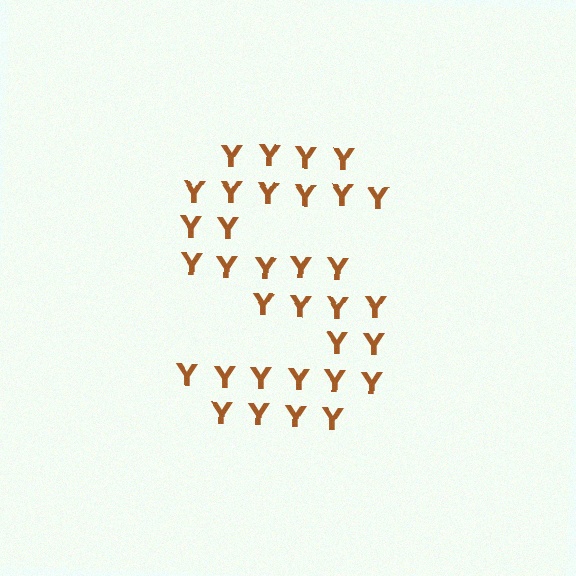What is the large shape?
The large shape is the letter S.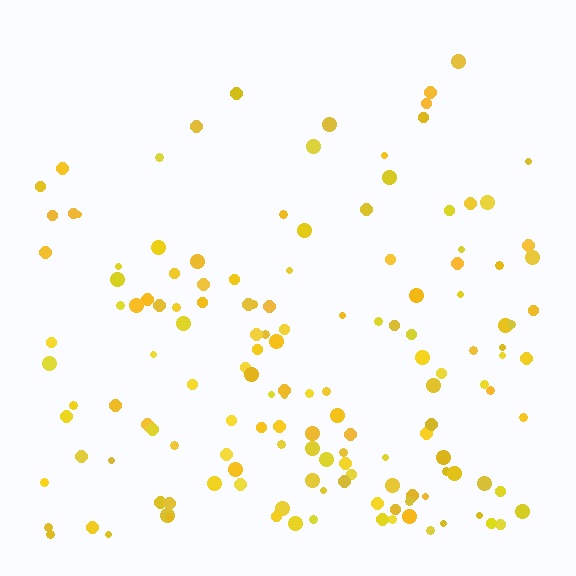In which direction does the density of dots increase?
From top to bottom, with the bottom side densest.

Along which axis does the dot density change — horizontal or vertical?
Vertical.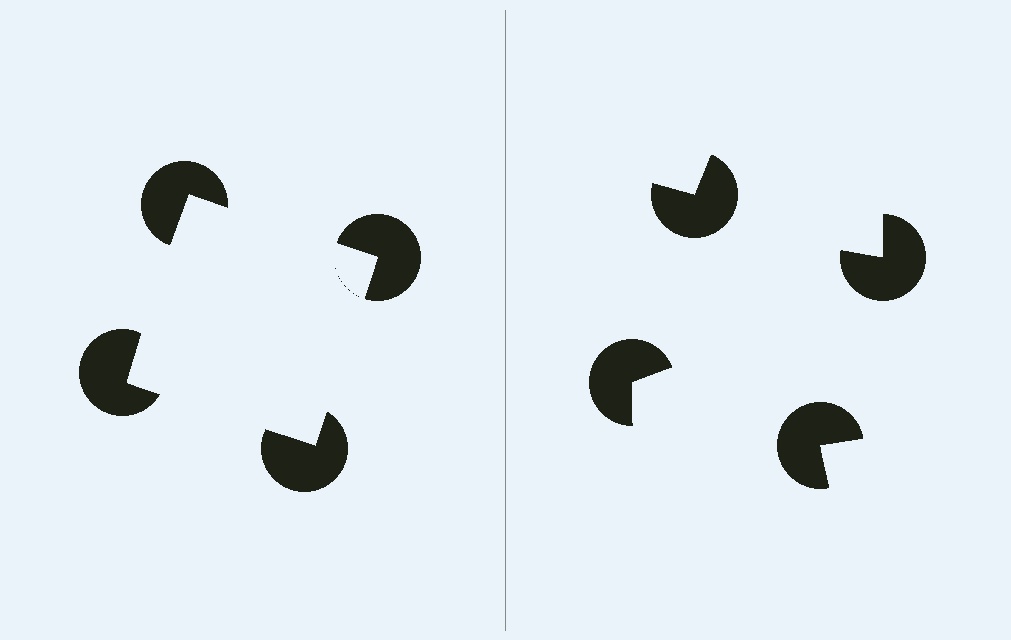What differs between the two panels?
The pac-man discs are positioned identically on both sides; only the wedge orientations differ. On the left they align to a square; on the right they are misaligned.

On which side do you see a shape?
An illusory square appears on the left side. On the right side the wedge cuts are rotated, so no coherent shape forms.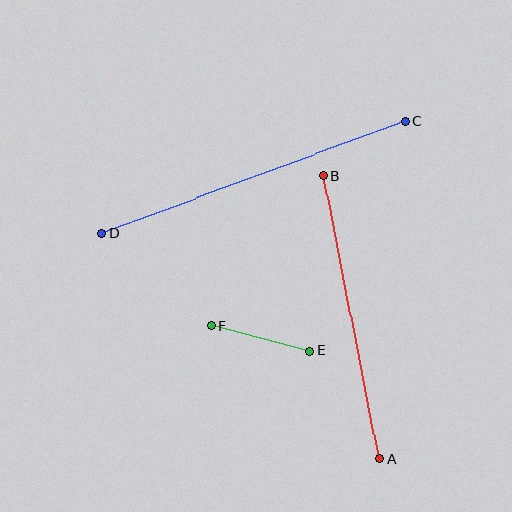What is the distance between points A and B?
The distance is approximately 288 pixels.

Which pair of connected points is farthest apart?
Points C and D are farthest apart.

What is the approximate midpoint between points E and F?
The midpoint is at approximately (260, 339) pixels.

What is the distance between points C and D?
The distance is approximately 324 pixels.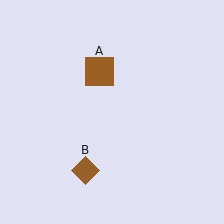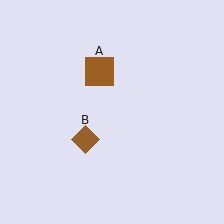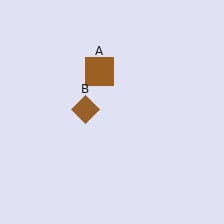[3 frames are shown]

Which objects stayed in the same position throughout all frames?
Brown square (object A) remained stationary.